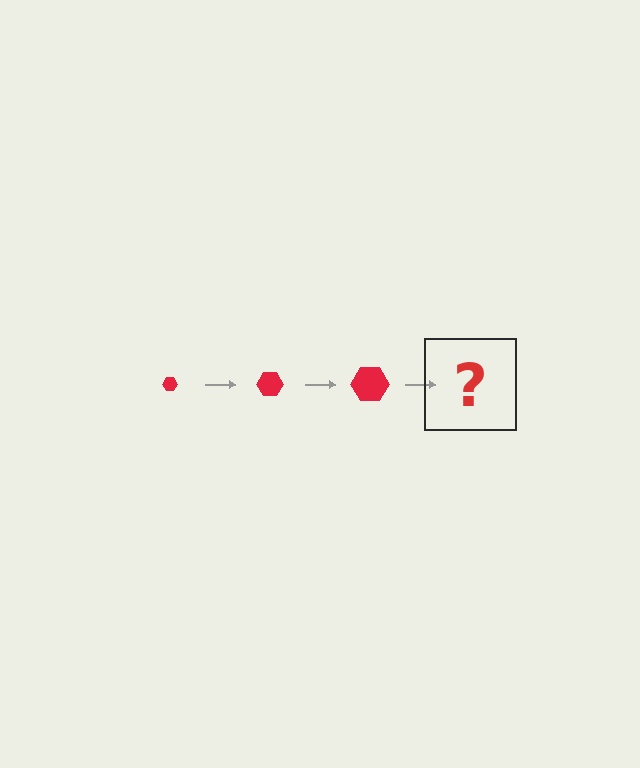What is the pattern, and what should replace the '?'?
The pattern is that the hexagon gets progressively larger each step. The '?' should be a red hexagon, larger than the previous one.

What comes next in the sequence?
The next element should be a red hexagon, larger than the previous one.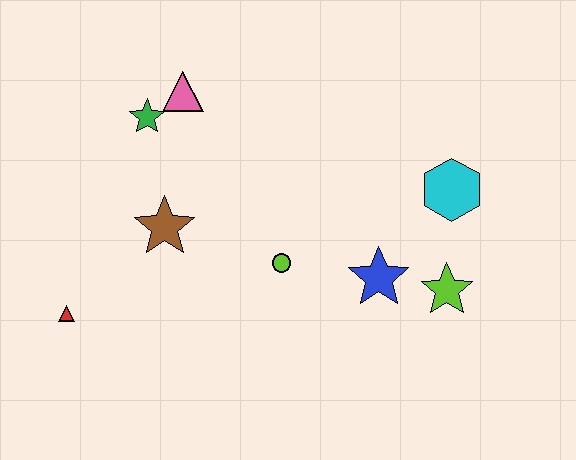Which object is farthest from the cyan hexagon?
The red triangle is farthest from the cyan hexagon.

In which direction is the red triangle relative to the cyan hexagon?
The red triangle is to the left of the cyan hexagon.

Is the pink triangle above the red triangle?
Yes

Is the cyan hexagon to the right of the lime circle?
Yes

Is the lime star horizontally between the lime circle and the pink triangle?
No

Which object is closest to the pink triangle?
The green star is closest to the pink triangle.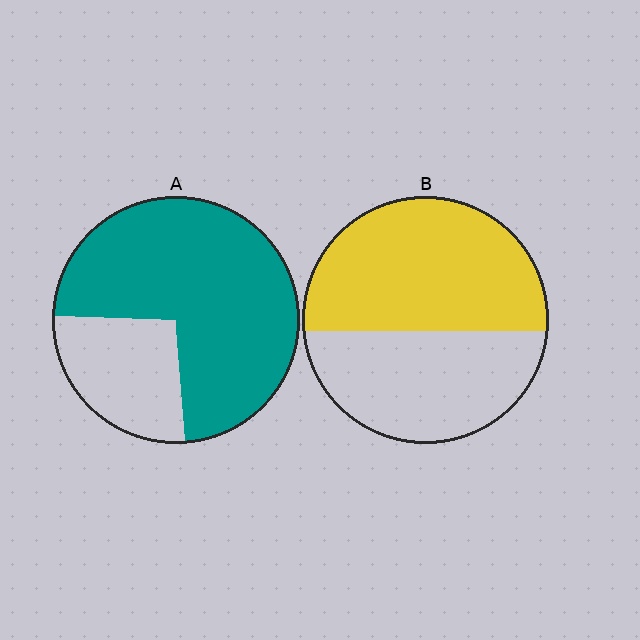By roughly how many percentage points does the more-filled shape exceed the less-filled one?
By roughly 20 percentage points (A over B).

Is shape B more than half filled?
Yes.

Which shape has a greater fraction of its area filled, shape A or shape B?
Shape A.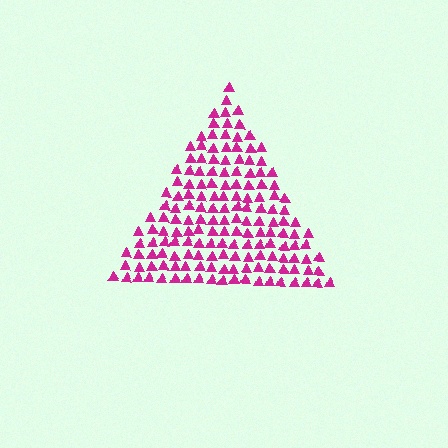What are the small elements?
The small elements are triangles.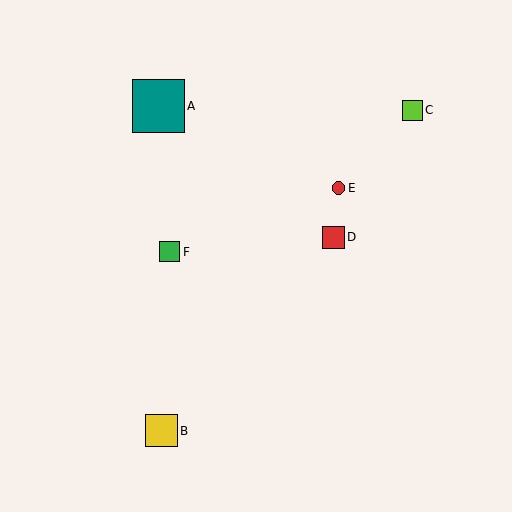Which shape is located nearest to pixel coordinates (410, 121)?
The lime square (labeled C) at (412, 110) is nearest to that location.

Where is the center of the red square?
The center of the red square is at (333, 237).